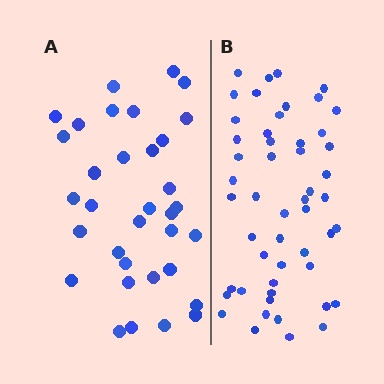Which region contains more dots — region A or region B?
Region B (the right region) has more dots.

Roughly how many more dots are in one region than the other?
Region B has approximately 15 more dots than region A.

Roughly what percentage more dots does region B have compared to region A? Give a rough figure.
About 50% more.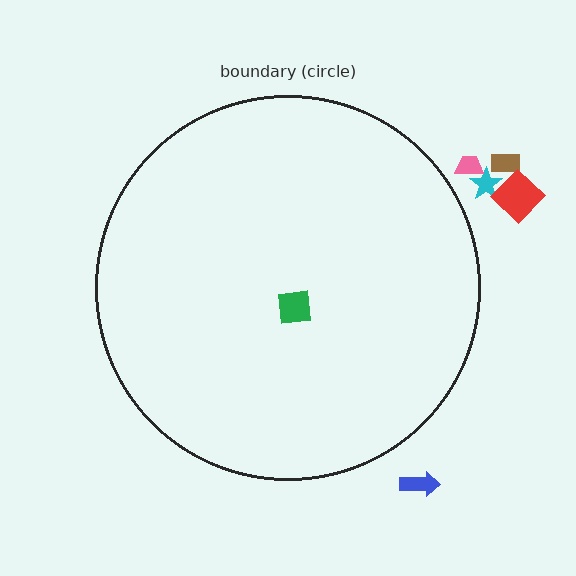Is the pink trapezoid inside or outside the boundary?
Outside.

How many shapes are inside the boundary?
1 inside, 5 outside.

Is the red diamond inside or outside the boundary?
Outside.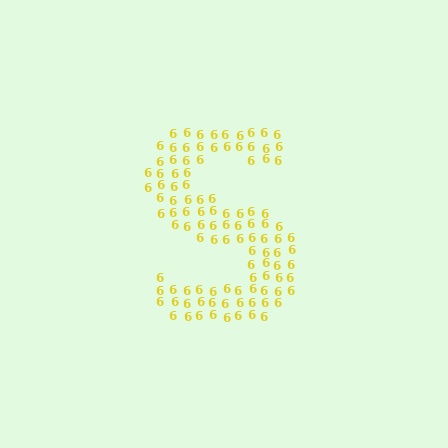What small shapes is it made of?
It is made of small digit 6's.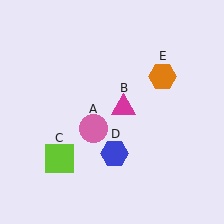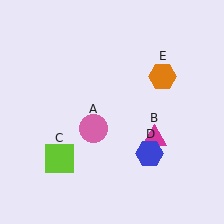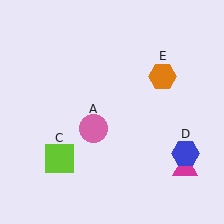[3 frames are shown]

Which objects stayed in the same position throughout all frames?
Pink circle (object A) and lime square (object C) and orange hexagon (object E) remained stationary.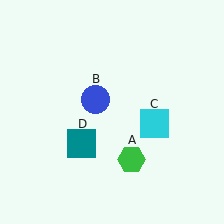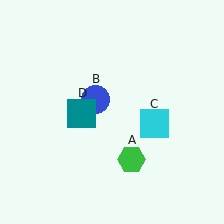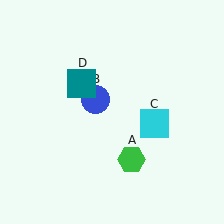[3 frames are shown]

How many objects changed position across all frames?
1 object changed position: teal square (object D).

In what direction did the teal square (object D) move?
The teal square (object D) moved up.